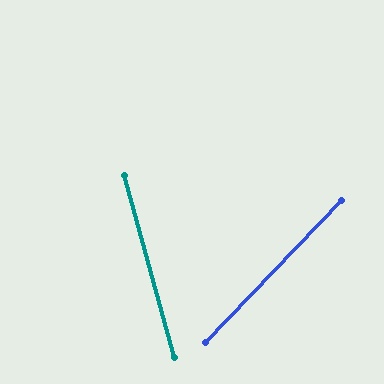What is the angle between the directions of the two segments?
Approximately 59 degrees.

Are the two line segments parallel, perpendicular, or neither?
Neither parallel nor perpendicular — they differ by about 59°.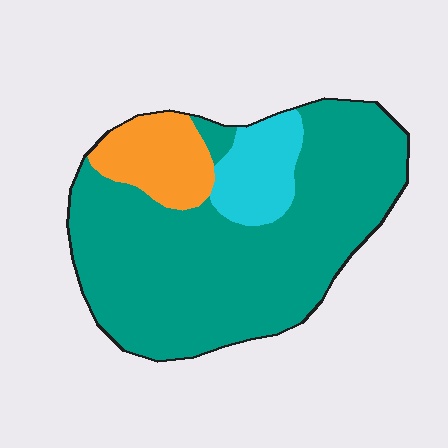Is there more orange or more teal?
Teal.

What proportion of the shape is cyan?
Cyan takes up about one eighth (1/8) of the shape.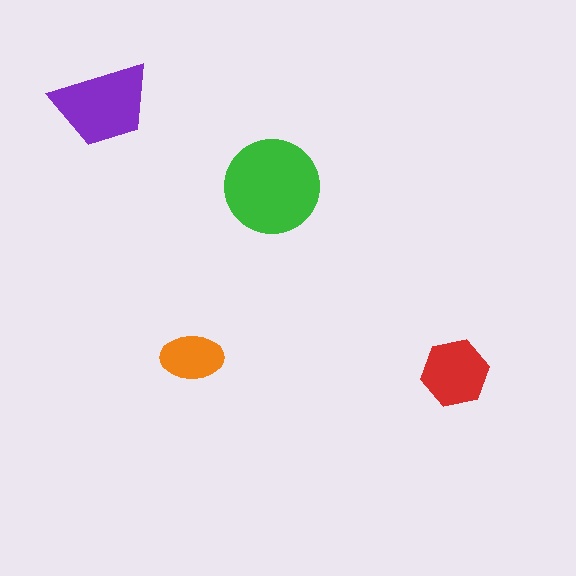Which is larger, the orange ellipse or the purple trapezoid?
The purple trapezoid.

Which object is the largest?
The green circle.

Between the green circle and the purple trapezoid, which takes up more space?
The green circle.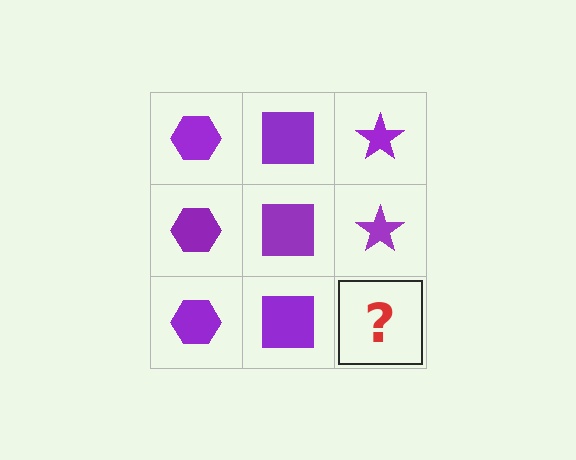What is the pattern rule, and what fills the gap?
The rule is that each column has a consistent shape. The gap should be filled with a purple star.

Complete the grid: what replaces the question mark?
The question mark should be replaced with a purple star.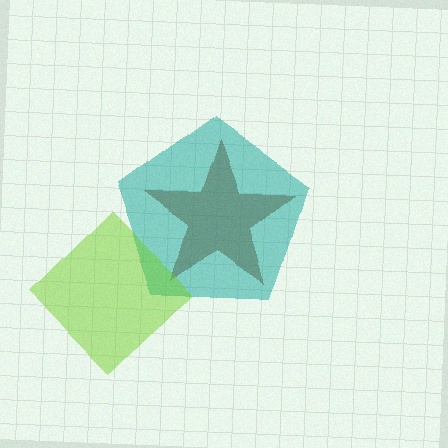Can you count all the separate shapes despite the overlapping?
Yes, there are 3 separate shapes.